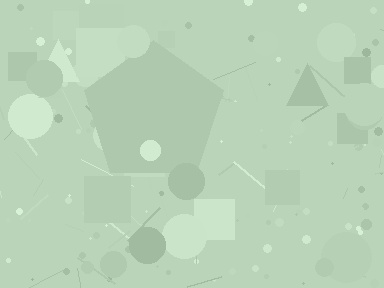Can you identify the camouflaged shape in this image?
The camouflaged shape is a pentagon.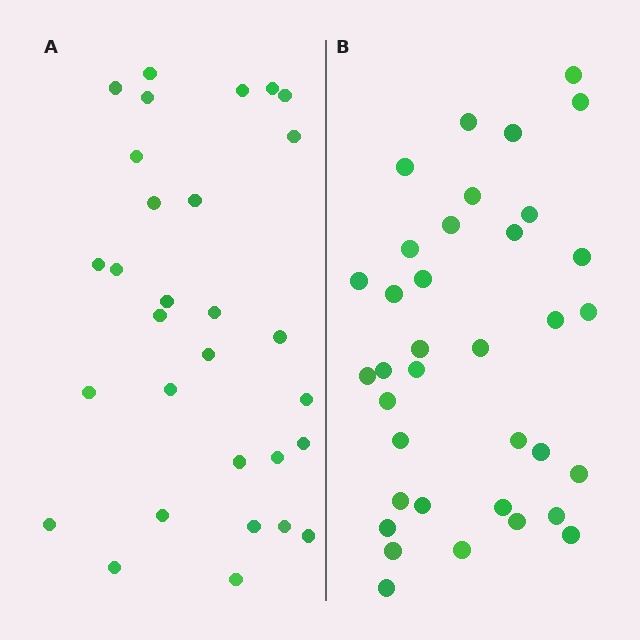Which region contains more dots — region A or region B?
Region B (the right region) has more dots.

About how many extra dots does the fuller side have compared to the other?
Region B has about 6 more dots than region A.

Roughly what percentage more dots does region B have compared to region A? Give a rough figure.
About 20% more.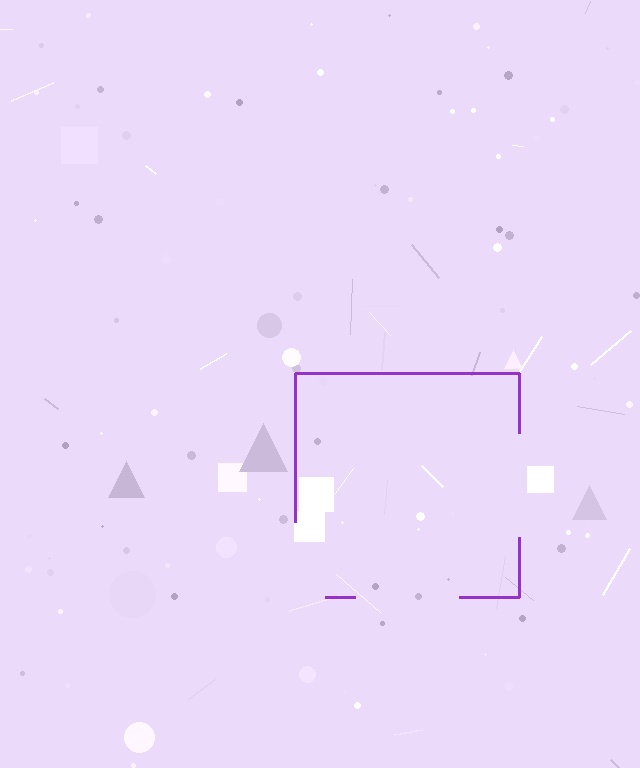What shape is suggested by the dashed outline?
The dashed outline suggests a square.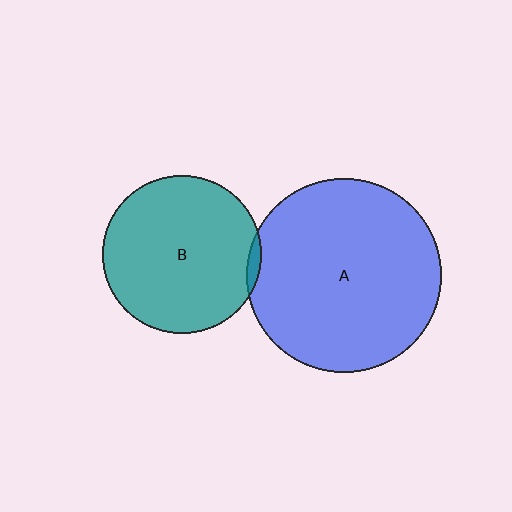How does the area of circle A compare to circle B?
Approximately 1.5 times.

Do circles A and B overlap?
Yes.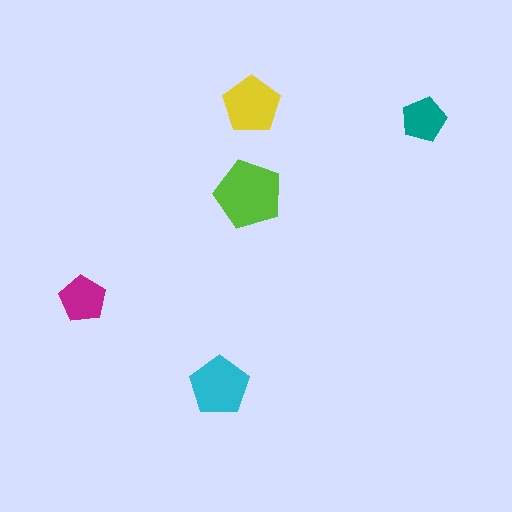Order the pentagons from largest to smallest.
the lime one, the cyan one, the yellow one, the magenta one, the teal one.